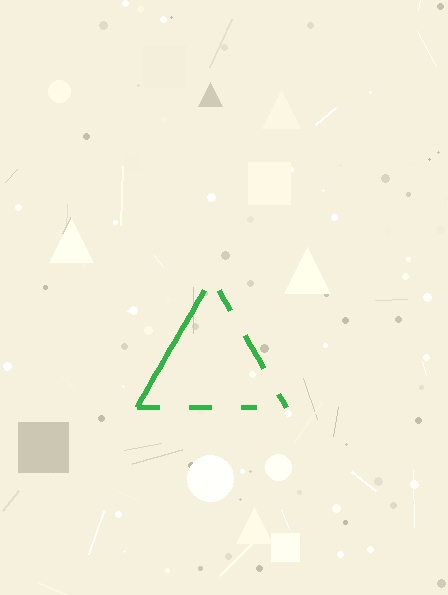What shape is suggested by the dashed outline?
The dashed outline suggests a triangle.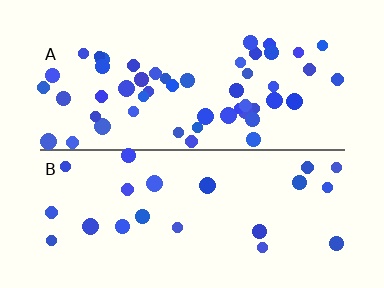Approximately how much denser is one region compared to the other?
Approximately 2.2× — region A over region B.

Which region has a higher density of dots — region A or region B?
A (the top).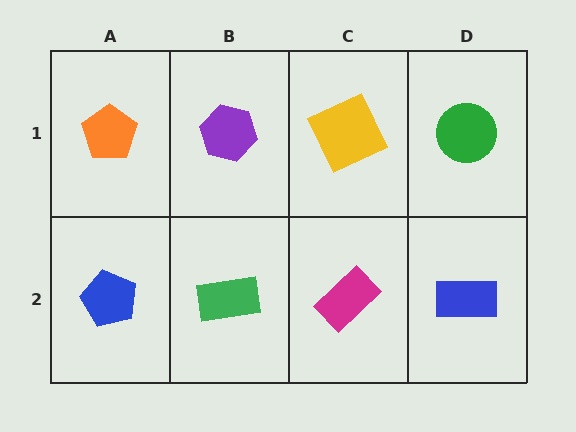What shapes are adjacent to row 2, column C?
A yellow square (row 1, column C), a green rectangle (row 2, column B), a blue rectangle (row 2, column D).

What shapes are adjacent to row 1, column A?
A blue pentagon (row 2, column A), a purple hexagon (row 1, column B).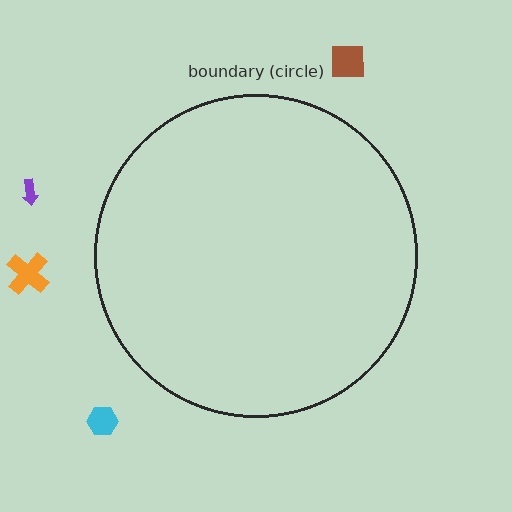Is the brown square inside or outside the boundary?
Outside.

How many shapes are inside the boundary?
0 inside, 4 outside.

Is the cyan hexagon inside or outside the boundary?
Outside.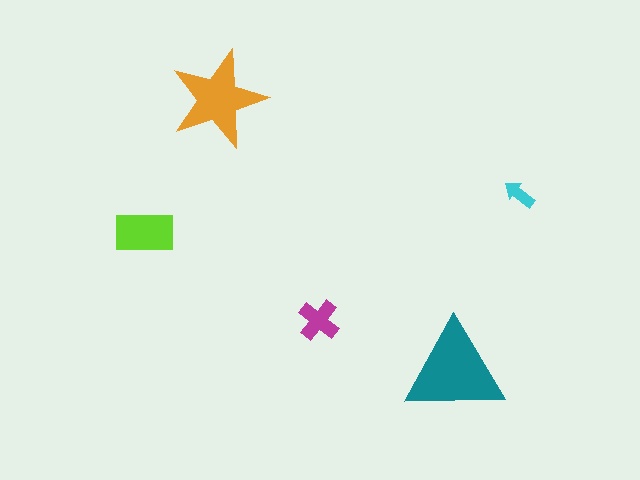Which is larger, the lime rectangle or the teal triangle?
The teal triangle.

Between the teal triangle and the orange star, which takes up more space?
The teal triangle.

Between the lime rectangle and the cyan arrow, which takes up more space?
The lime rectangle.